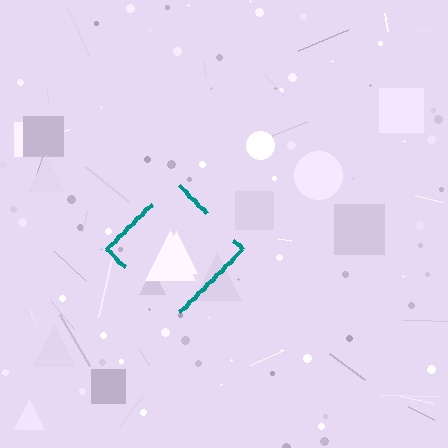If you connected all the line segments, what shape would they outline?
They would outline a diamond.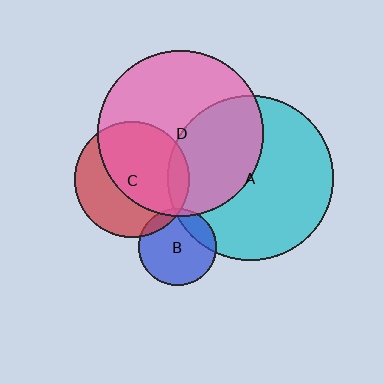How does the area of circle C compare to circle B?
Approximately 2.2 times.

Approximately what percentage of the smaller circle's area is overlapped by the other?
Approximately 60%.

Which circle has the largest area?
Circle D (pink).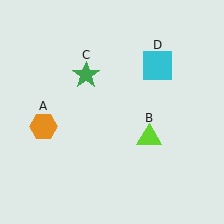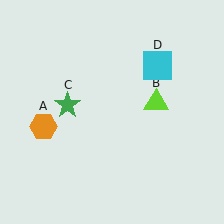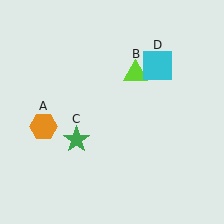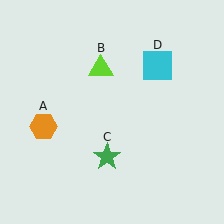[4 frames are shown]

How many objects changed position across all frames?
2 objects changed position: lime triangle (object B), green star (object C).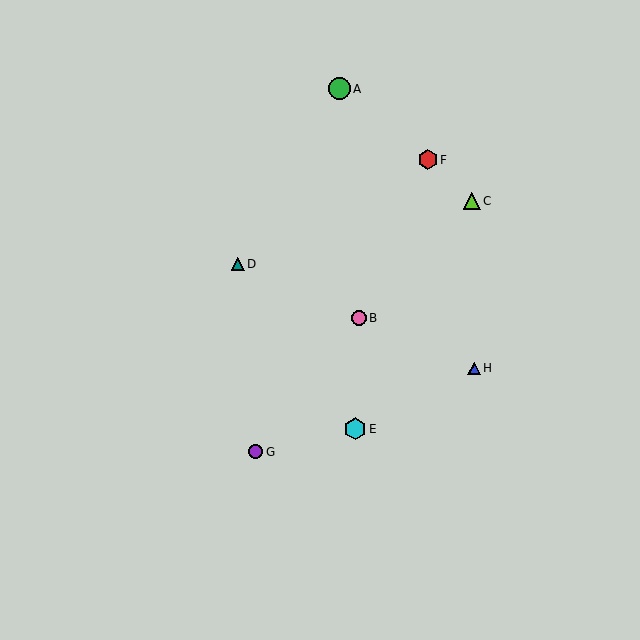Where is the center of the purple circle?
The center of the purple circle is at (255, 452).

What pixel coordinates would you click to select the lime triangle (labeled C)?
Click at (472, 201) to select the lime triangle C.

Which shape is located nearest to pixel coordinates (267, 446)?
The purple circle (labeled G) at (255, 452) is nearest to that location.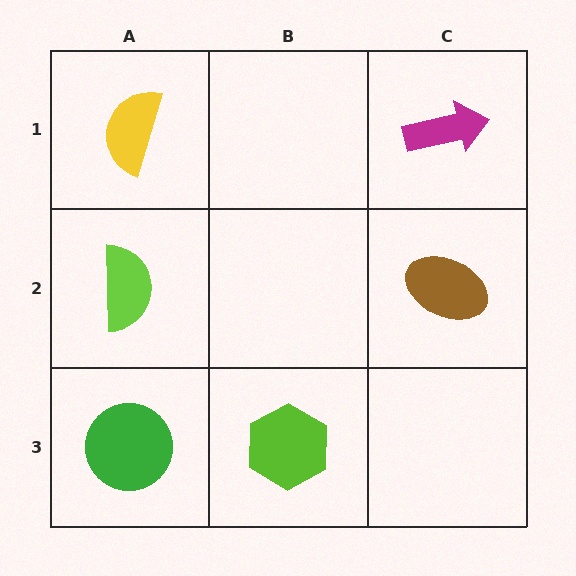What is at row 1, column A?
A yellow semicircle.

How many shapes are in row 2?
2 shapes.